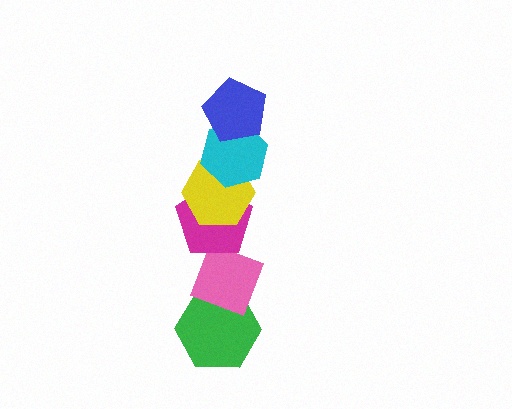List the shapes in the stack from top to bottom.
From top to bottom: the blue pentagon, the cyan hexagon, the yellow hexagon, the magenta pentagon, the pink diamond, the green hexagon.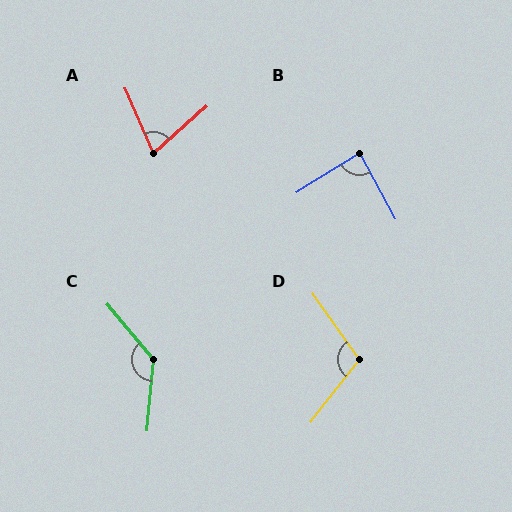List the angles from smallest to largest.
A (72°), B (87°), D (107°), C (134°).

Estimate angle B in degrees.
Approximately 87 degrees.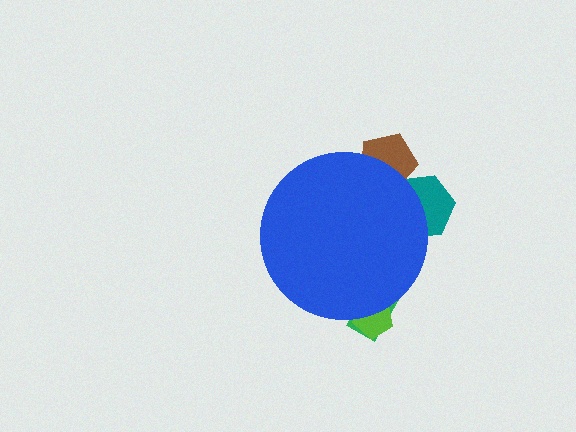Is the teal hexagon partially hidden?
Yes, the teal hexagon is partially hidden behind the blue circle.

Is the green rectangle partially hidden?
Yes, the green rectangle is partially hidden behind the blue circle.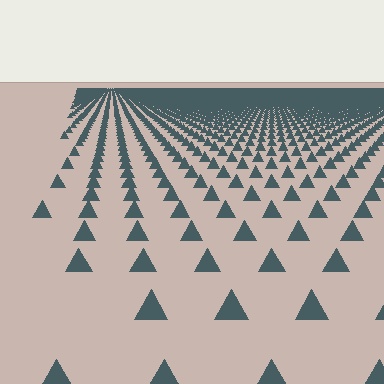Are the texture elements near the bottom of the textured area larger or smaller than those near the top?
Larger. Near the bottom, elements are closer to the viewer and appear at a bigger on-screen size.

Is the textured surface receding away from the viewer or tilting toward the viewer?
The surface is receding away from the viewer. Texture elements get smaller and denser toward the top.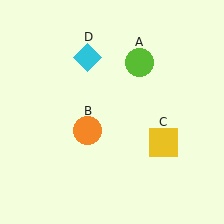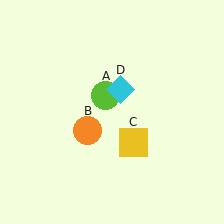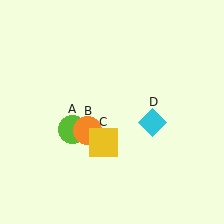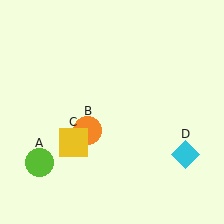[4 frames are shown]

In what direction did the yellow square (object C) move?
The yellow square (object C) moved left.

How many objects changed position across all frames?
3 objects changed position: lime circle (object A), yellow square (object C), cyan diamond (object D).